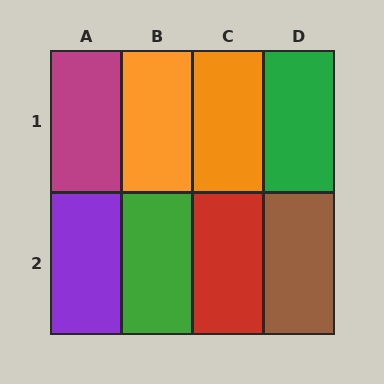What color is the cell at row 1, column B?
Orange.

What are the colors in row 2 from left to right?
Purple, green, red, brown.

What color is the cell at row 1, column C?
Orange.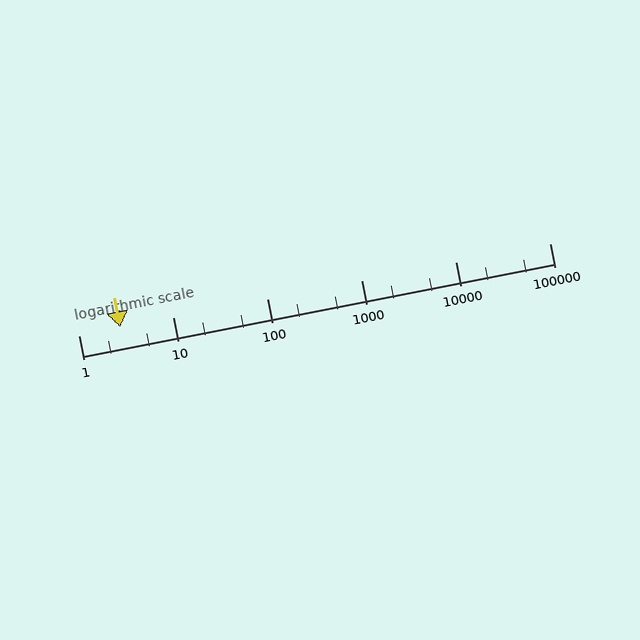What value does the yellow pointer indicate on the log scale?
The pointer indicates approximately 2.8.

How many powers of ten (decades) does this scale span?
The scale spans 5 decades, from 1 to 100000.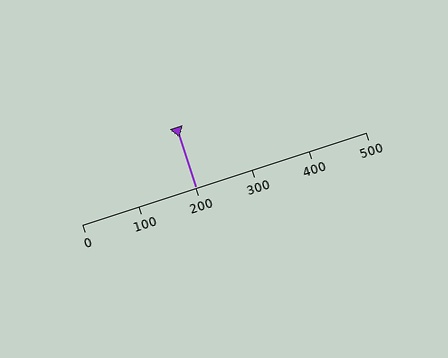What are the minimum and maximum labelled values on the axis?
The axis runs from 0 to 500.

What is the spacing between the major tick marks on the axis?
The major ticks are spaced 100 apart.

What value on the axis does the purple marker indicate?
The marker indicates approximately 200.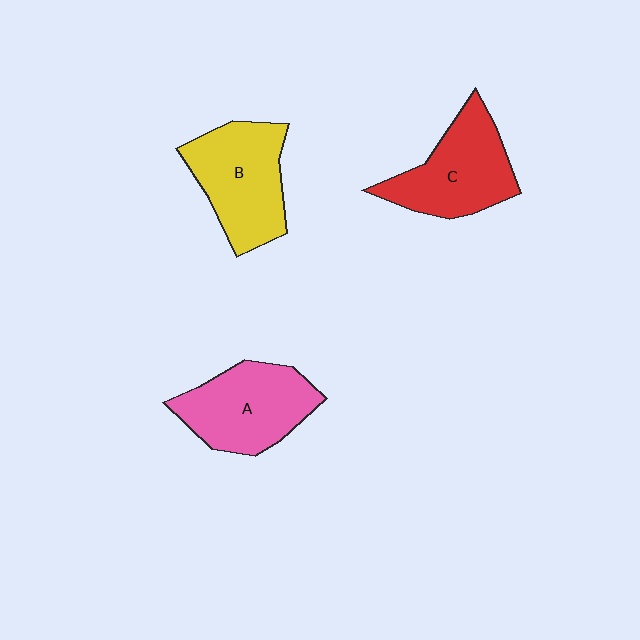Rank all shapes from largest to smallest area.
From largest to smallest: B (yellow), A (pink), C (red).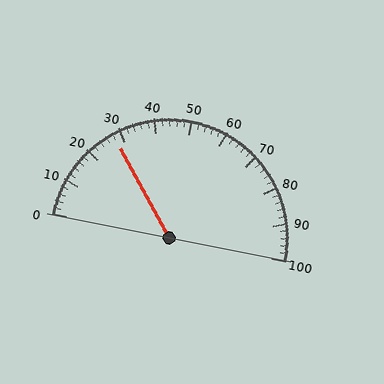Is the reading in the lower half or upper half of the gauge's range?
The reading is in the lower half of the range (0 to 100).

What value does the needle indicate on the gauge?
The needle indicates approximately 28.